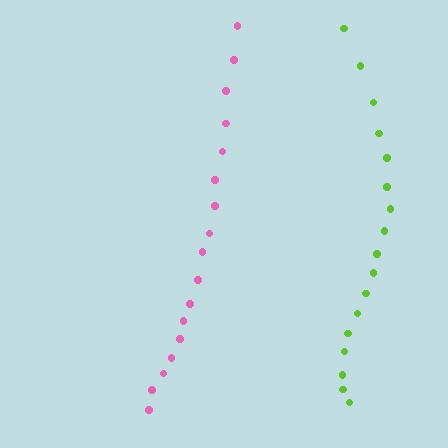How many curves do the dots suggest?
There are 2 distinct paths.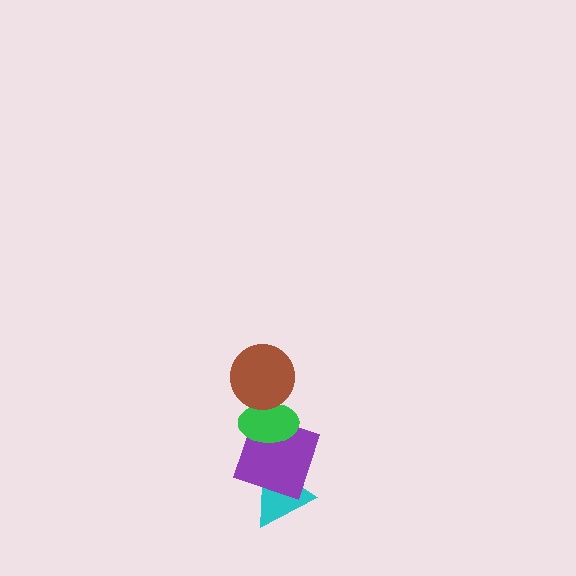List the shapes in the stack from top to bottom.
From top to bottom: the brown circle, the green ellipse, the purple square, the cyan triangle.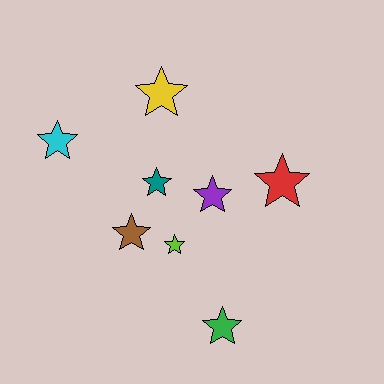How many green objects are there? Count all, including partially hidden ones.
There is 1 green object.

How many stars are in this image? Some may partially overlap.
There are 8 stars.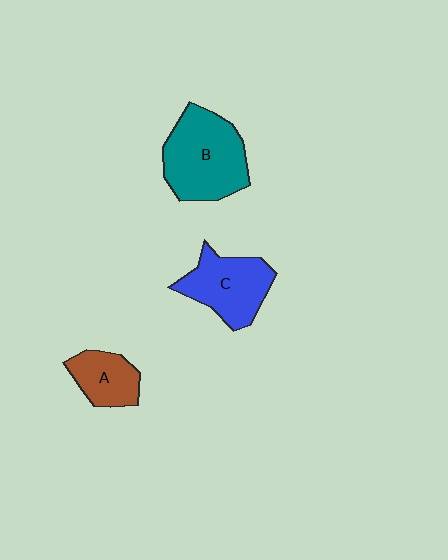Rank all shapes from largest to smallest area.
From largest to smallest: B (teal), C (blue), A (brown).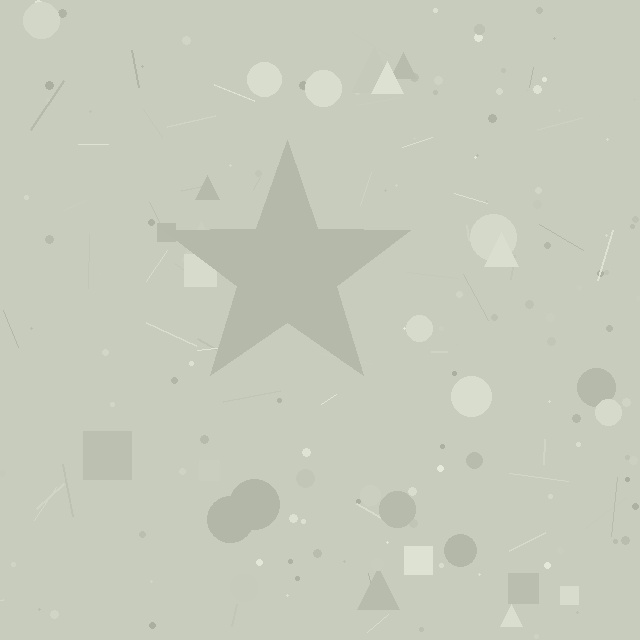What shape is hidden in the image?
A star is hidden in the image.